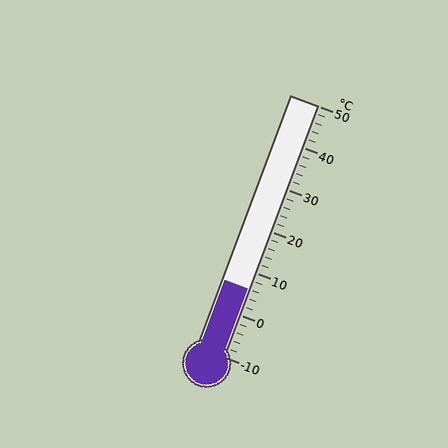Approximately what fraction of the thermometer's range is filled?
The thermometer is filled to approximately 25% of its range.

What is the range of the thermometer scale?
The thermometer scale ranges from -10°C to 50°C.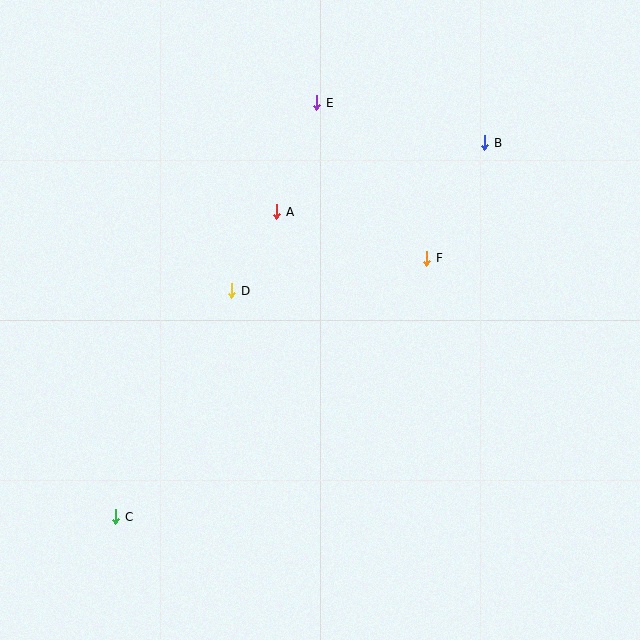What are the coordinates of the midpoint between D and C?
The midpoint between D and C is at (174, 404).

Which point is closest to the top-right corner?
Point B is closest to the top-right corner.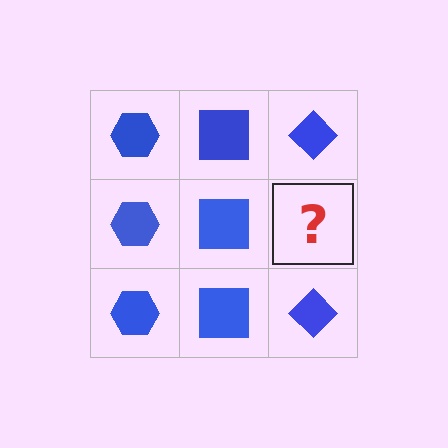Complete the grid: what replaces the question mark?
The question mark should be replaced with a blue diamond.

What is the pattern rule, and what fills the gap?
The rule is that each column has a consistent shape. The gap should be filled with a blue diamond.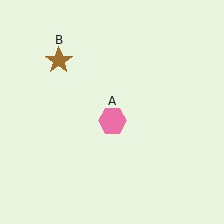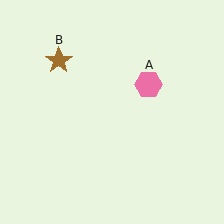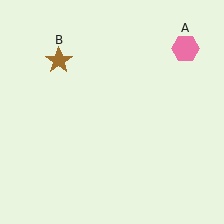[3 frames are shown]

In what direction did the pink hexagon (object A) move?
The pink hexagon (object A) moved up and to the right.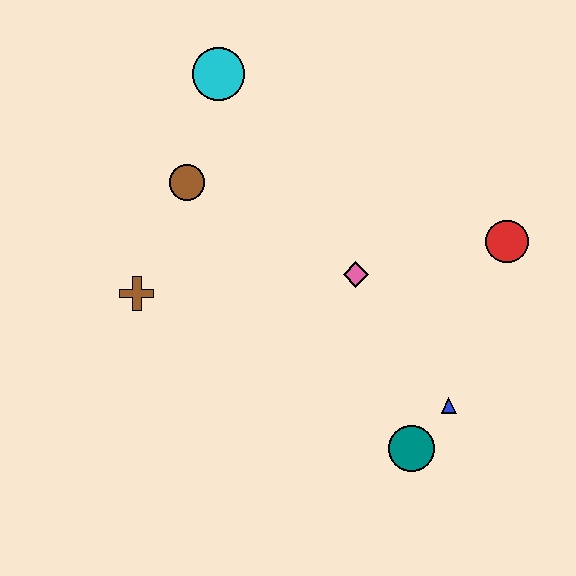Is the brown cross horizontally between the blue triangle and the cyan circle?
No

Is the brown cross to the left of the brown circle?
Yes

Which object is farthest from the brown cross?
The red circle is farthest from the brown cross.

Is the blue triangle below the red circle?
Yes